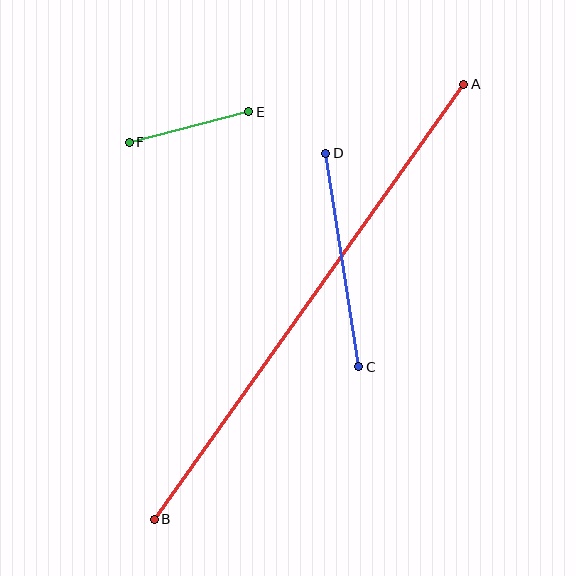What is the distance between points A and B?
The distance is approximately 534 pixels.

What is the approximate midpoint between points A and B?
The midpoint is at approximately (309, 302) pixels.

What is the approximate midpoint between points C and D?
The midpoint is at approximately (342, 260) pixels.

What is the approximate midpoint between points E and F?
The midpoint is at approximately (189, 127) pixels.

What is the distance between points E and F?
The distance is approximately 123 pixels.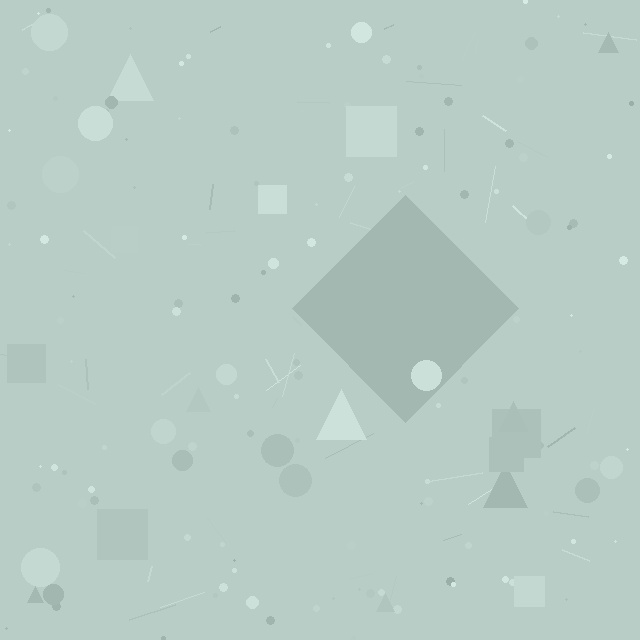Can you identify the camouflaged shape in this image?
The camouflaged shape is a diamond.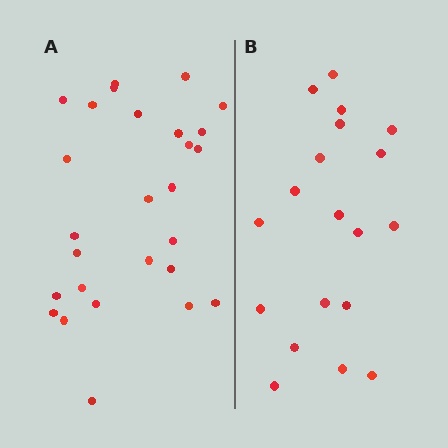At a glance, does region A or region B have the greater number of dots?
Region A (the left region) has more dots.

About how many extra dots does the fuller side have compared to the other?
Region A has roughly 8 or so more dots than region B.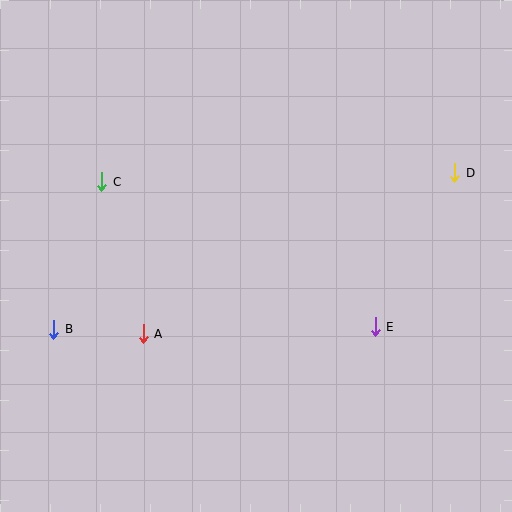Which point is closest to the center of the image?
Point A at (143, 334) is closest to the center.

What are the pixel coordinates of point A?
Point A is at (143, 334).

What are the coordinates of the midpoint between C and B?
The midpoint between C and B is at (78, 255).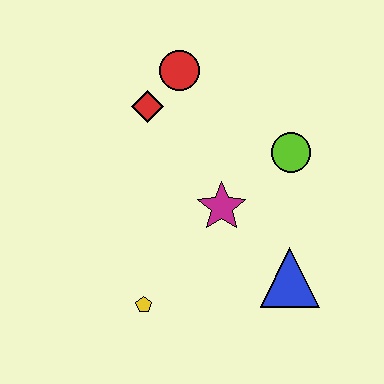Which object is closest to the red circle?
The red diamond is closest to the red circle.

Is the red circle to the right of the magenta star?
No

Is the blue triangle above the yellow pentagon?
Yes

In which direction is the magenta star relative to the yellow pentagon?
The magenta star is above the yellow pentagon.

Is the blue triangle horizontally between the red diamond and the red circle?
No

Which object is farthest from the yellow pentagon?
The red circle is farthest from the yellow pentagon.